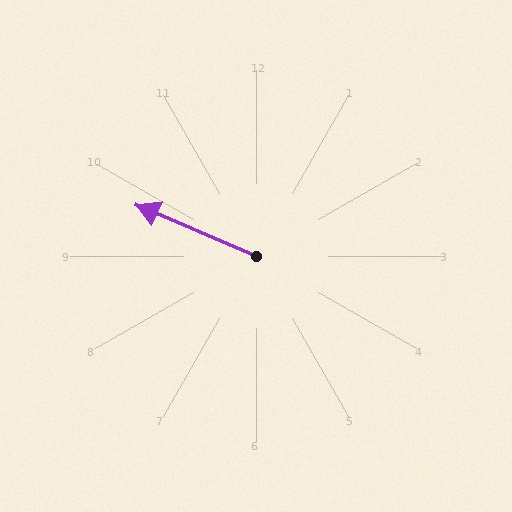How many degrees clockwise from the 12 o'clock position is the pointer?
Approximately 293 degrees.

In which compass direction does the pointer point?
Northwest.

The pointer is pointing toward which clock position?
Roughly 10 o'clock.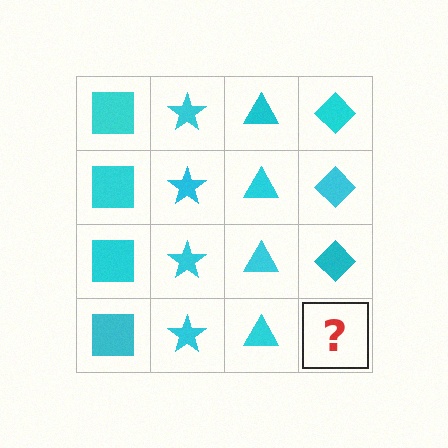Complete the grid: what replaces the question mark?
The question mark should be replaced with a cyan diamond.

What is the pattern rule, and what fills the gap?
The rule is that each column has a consistent shape. The gap should be filled with a cyan diamond.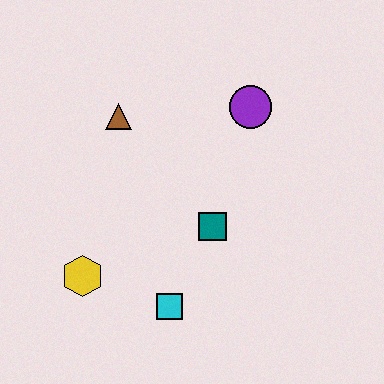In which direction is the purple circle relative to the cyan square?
The purple circle is above the cyan square.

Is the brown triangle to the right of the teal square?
No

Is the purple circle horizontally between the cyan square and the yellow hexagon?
No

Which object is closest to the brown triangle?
The purple circle is closest to the brown triangle.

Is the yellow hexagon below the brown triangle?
Yes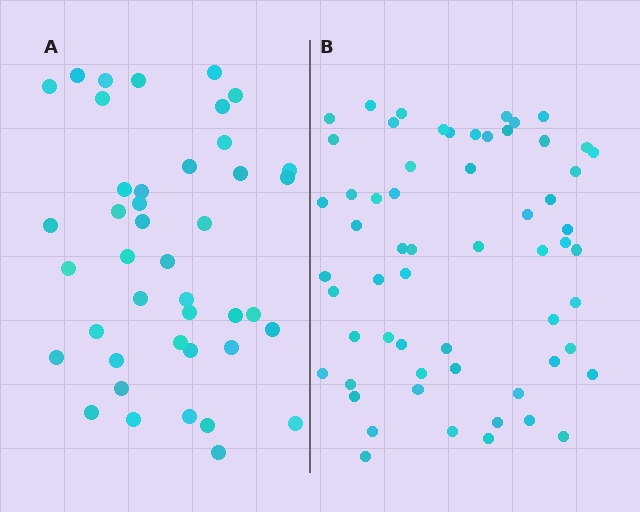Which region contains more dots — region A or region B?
Region B (the right region) has more dots.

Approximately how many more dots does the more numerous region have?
Region B has approximately 20 more dots than region A.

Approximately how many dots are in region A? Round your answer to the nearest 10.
About 40 dots. (The exact count is 42, which rounds to 40.)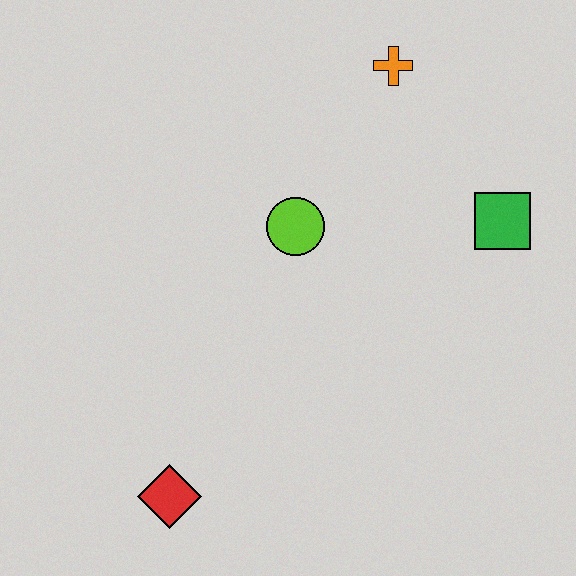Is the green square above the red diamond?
Yes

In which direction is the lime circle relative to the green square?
The lime circle is to the left of the green square.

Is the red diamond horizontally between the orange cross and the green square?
No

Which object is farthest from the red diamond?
The orange cross is farthest from the red diamond.